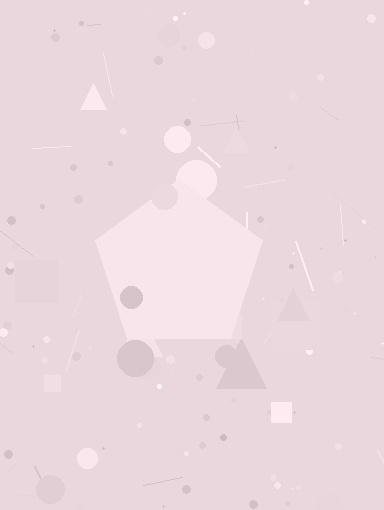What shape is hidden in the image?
A pentagon is hidden in the image.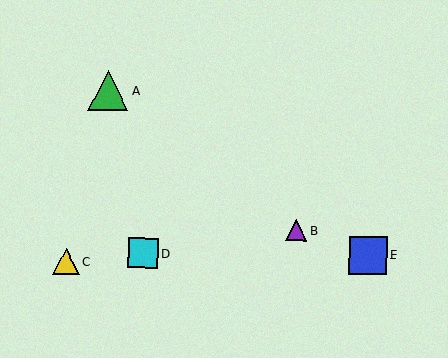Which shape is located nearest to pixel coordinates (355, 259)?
The blue square (labeled E) at (368, 255) is nearest to that location.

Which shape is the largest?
The green triangle (labeled A) is the largest.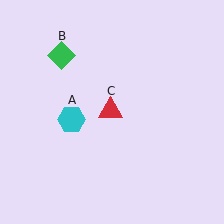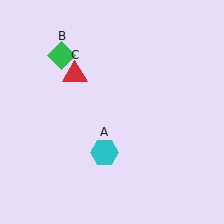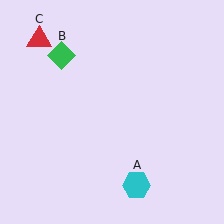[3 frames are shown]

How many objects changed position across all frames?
2 objects changed position: cyan hexagon (object A), red triangle (object C).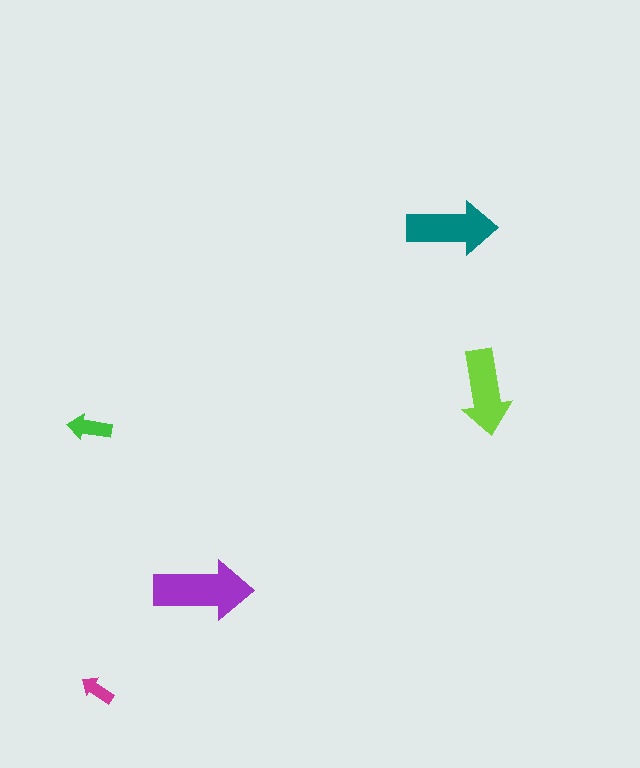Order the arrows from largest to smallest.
the purple one, the teal one, the lime one, the green one, the magenta one.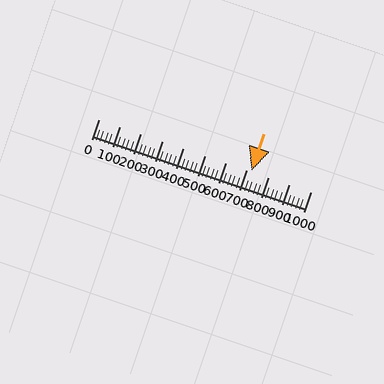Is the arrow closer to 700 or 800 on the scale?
The arrow is closer to 700.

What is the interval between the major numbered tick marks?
The major tick marks are spaced 100 units apart.